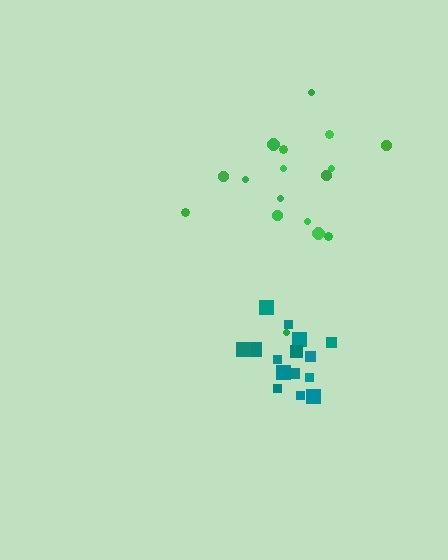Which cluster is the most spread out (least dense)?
Green.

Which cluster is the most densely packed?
Teal.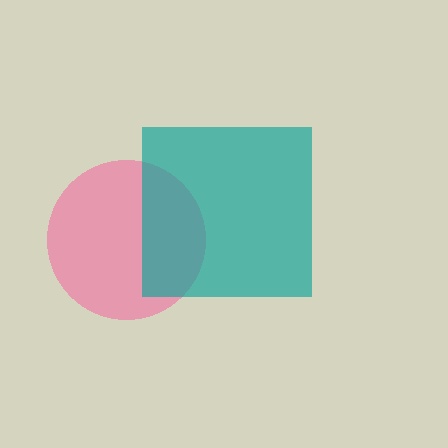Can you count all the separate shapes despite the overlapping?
Yes, there are 2 separate shapes.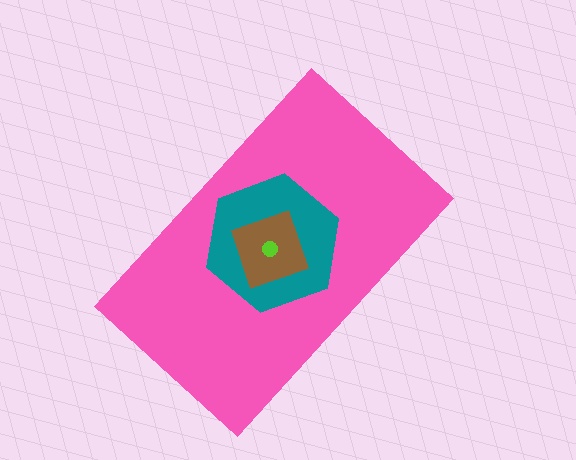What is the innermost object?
The lime circle.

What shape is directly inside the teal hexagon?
The brown square.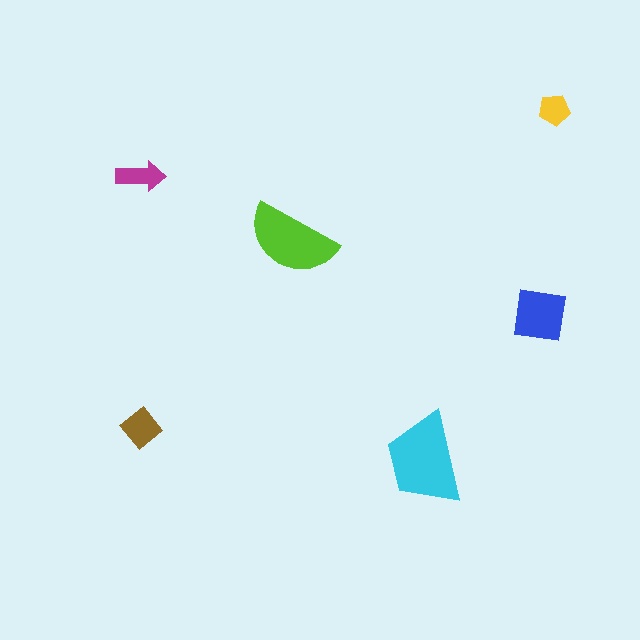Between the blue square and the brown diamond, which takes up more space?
The blue square.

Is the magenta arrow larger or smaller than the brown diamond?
Smaller.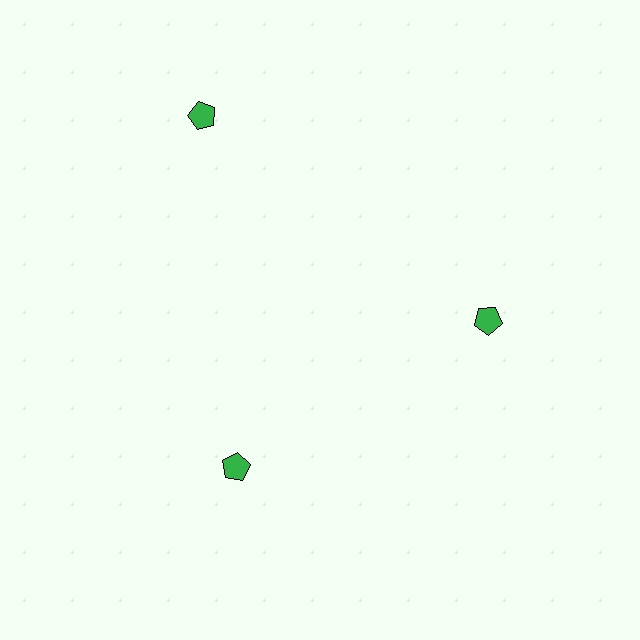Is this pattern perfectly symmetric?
No. The 3 green pentagons are arranged in a ring, but one element near the 11 o'clock position is pushed outward from the center, breaking the 3-fold rotational symmetry.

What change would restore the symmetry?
The symmetry would be restored by moving it inward, back onto the ring so that all 3 pentagons sit at equal angles and equal distance from the center.